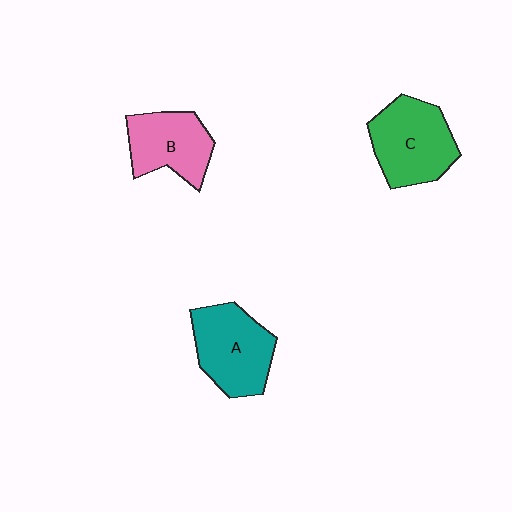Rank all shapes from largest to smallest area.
From largest to smallest: C (green), A (teal), B (pink).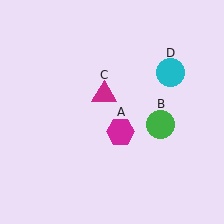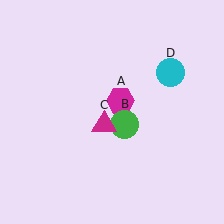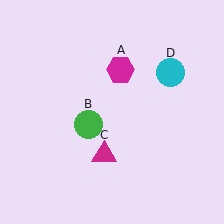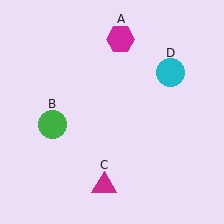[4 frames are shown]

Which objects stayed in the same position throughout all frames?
Cyan circle (object D) remained stationary.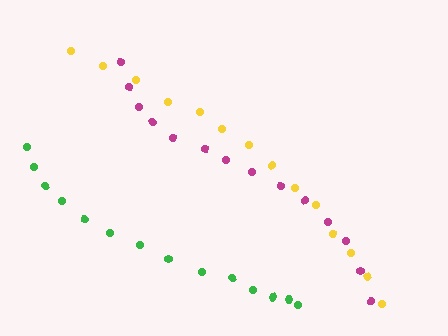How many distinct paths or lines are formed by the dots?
There are 3 distinct paths.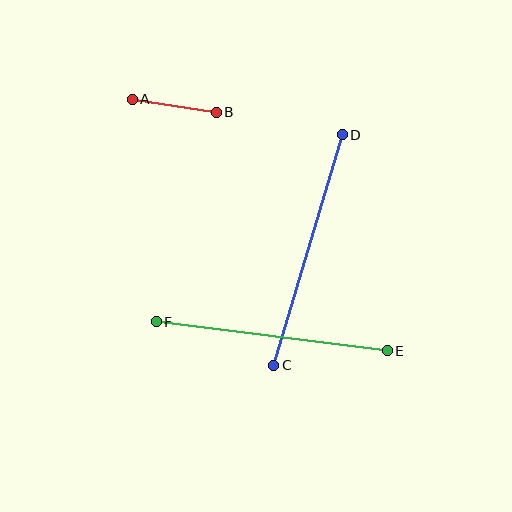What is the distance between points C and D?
The distance is approximately 240 pixels.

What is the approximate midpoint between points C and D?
The midpoint is at approximately (308, 250) pixels.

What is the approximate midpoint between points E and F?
The midpoint is at approximately (272, 336) pixels.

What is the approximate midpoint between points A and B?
The midpoint is at approximately (174, 106) pixels.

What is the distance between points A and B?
The distance is approximately 85 pixels.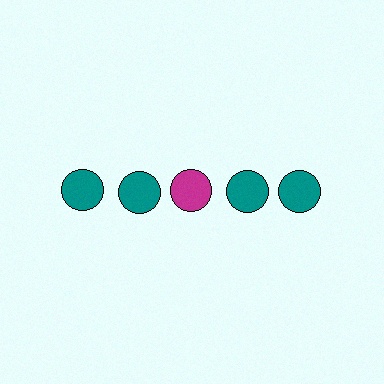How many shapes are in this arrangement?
There are 5 shapes arranged in a grid pattern.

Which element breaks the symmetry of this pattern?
The magenta circle in the top row, center column breaks the symmetry. All other shapes are teal circles.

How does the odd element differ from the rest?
It has a different color: magenta instead of teal.